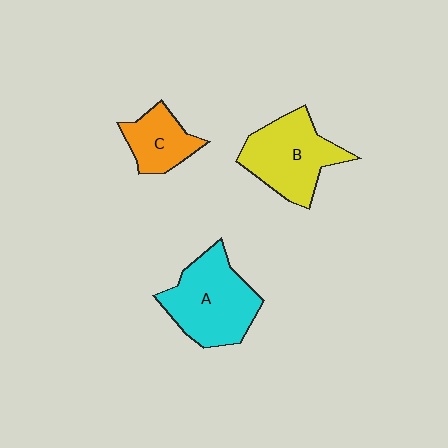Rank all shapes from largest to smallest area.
From largest to smallest: A (cyan), B (yellow), C (orange).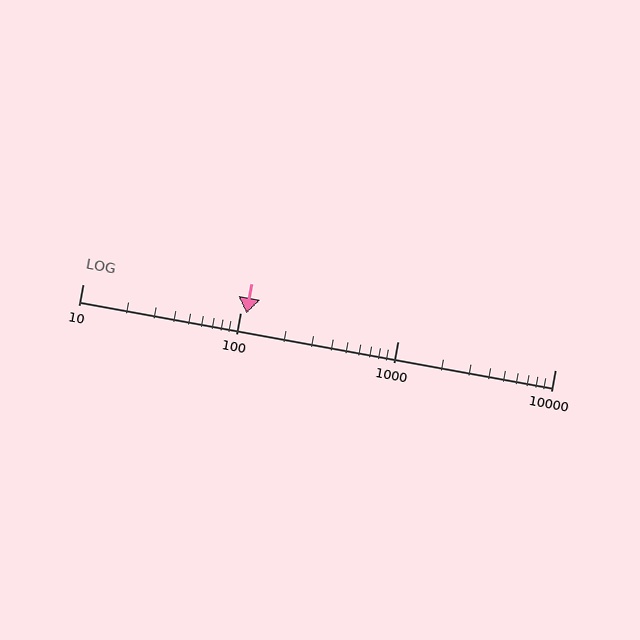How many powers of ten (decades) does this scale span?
The scale spans 3 decades, from 10 to 10000.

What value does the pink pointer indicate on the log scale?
The pointer indicates approximately 110.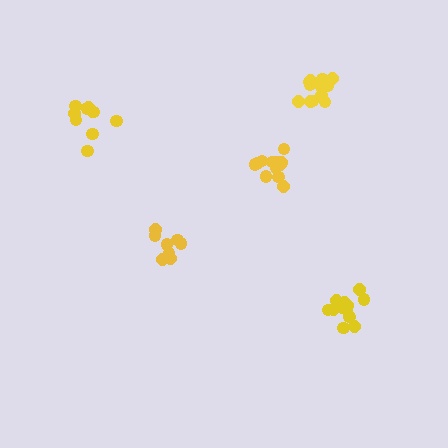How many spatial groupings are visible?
There are 5 spatial groupings.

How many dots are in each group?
Group 1: 10 dots, Group 2: 8 dots, Group 3: 12 dots, Group 4: 13 dots, Group 5: 12 dots (55 total).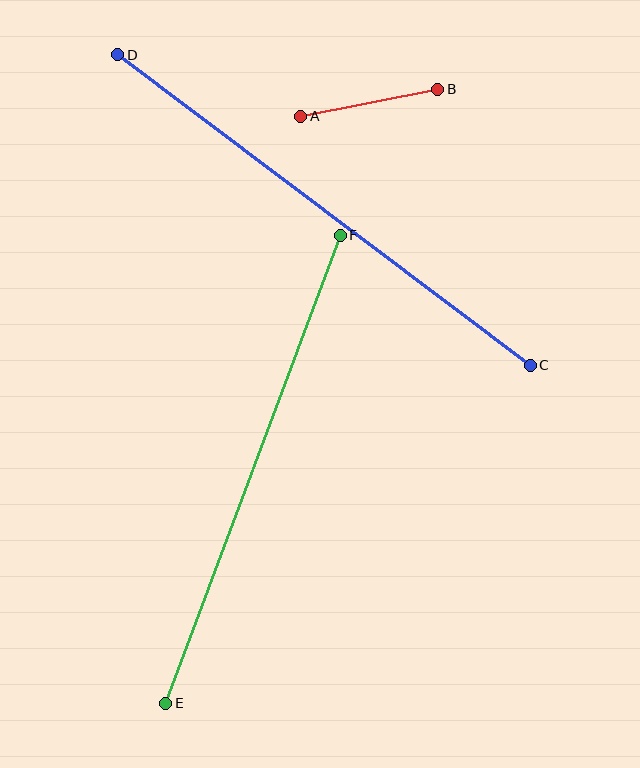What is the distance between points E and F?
The distance is approximately 500 pixels.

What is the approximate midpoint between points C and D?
The midpoint is at approximately (324, 210) pixels.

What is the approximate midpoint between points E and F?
The midpoint is at approximately (253, 469) pixels.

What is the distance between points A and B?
The distance is approximately 140 pixels.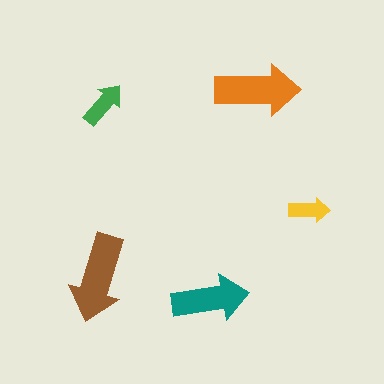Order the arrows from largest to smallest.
the brown one, the orange one, the teal one, the green one, the yellow one.